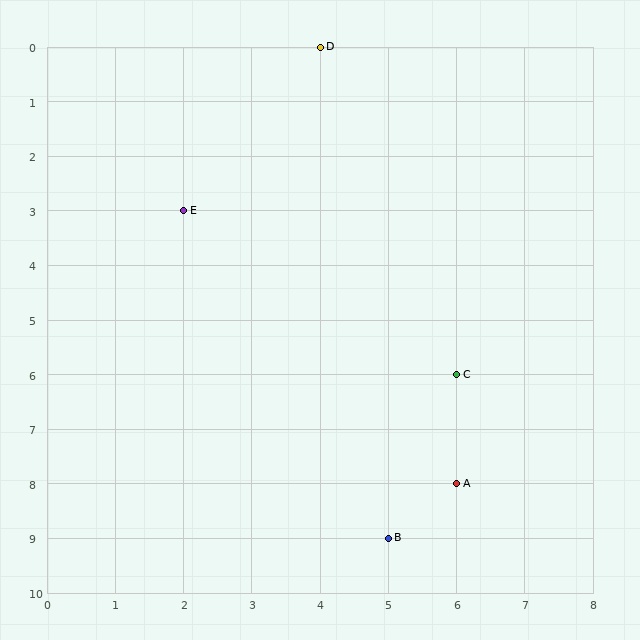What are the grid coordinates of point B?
Point B is at grid coordinates (5, 9).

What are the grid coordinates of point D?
Point D is at grid coordinates (4, 0).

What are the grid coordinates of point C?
Point C is at grid coordinates (6, 6).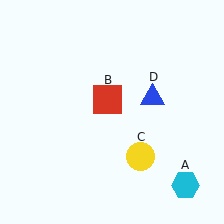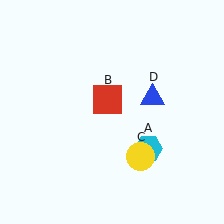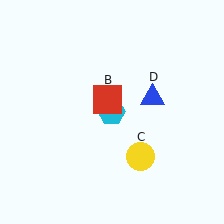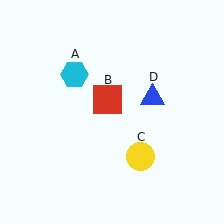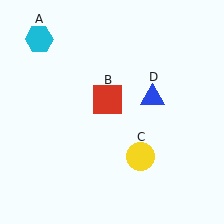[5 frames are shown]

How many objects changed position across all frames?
1 object changed position: cyan hexagon (object A).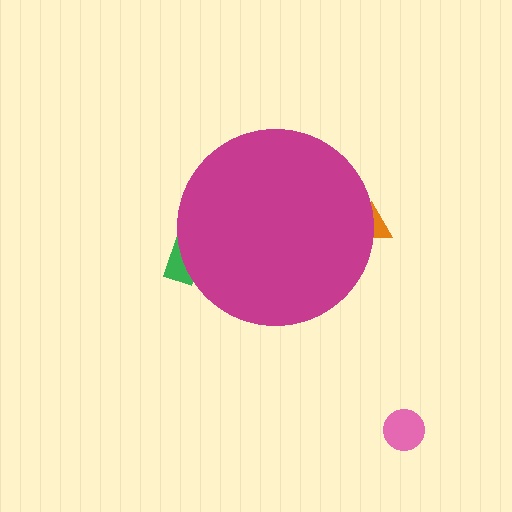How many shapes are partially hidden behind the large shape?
2 shapes are partially hidden.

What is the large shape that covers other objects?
A magenta circle.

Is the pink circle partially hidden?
No, the pink circle is fully visible.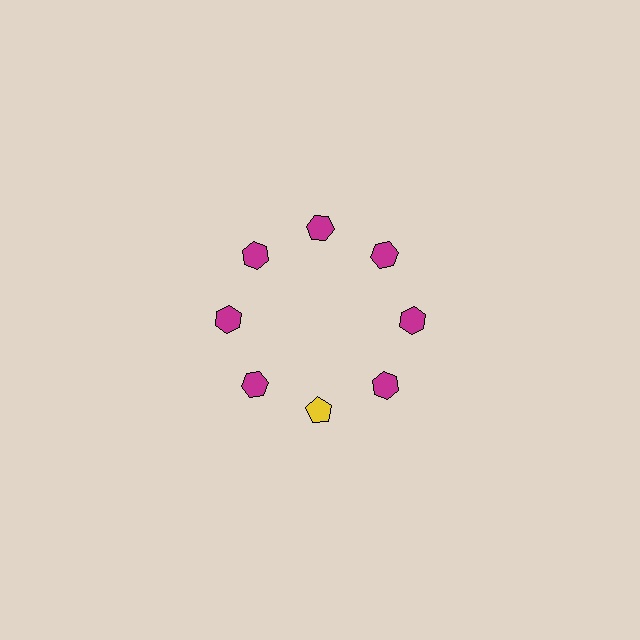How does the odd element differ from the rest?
It differs in both color (yellow instead of magenta) and shape (pentagon instead of hexagon).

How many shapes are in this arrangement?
There are 8 shapes arranged in a ring pattern.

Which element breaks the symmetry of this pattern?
The yellow pentagon at roughly the 6 o'clock position breaks the symmetry. All other shapes are magenta hexagons.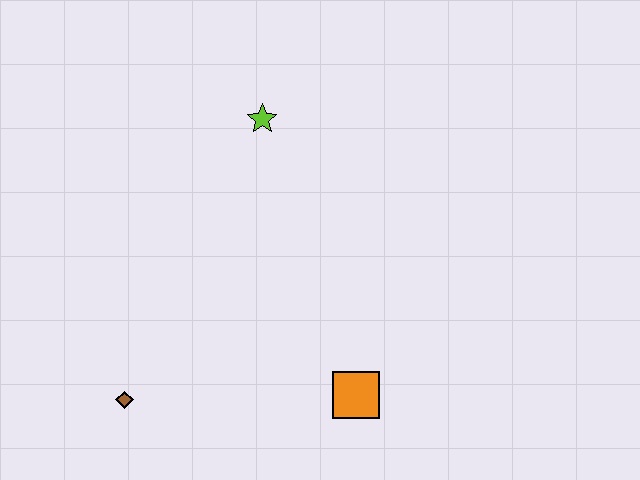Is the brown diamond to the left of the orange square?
Yes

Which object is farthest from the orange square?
The lime star is farthest from the orange square.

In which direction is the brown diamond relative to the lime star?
The brown diamond is below the lime star.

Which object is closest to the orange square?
The brown diamond is closest to the orange square.